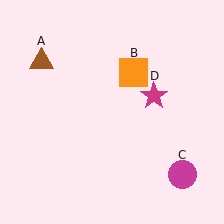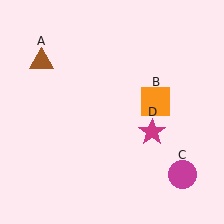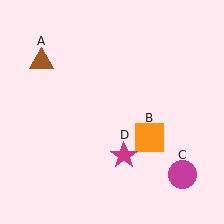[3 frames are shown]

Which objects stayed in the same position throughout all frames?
Brown triangle (object A) and magenta circle (object C) remained stationary.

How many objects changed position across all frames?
2 objects changed position: orange square (object B), magenta star (object D).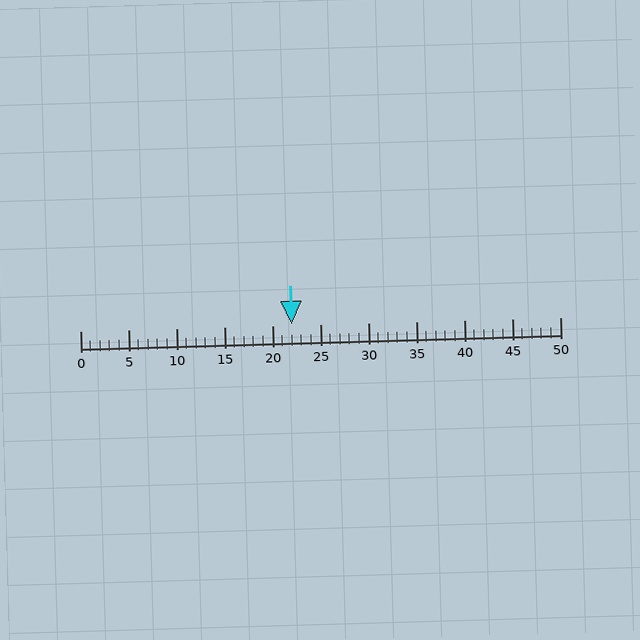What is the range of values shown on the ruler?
The ruler shows values from 0 to 50.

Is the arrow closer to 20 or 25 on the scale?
The arrow is closer to 20.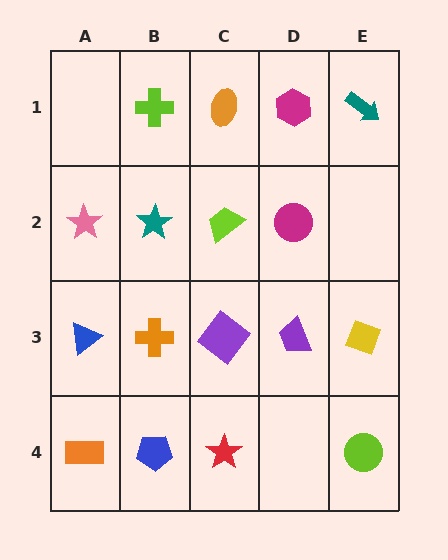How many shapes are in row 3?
5 shapes.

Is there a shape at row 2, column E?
No, that cell is empty.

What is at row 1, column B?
A lime cross.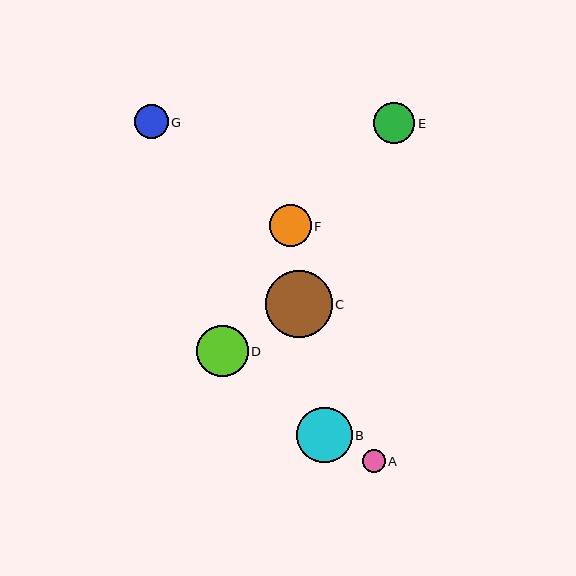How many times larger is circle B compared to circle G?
Circle B is approximately 1.7 times the size of circle G.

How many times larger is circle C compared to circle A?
Circle C is approximately 2.9 times the size of circle A.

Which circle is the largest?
Circle C is the largest with a size of approximately 67 pixels.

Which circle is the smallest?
Circle A is the smallest with a size of approximately 23 pixels.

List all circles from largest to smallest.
From largest to smallest: C, B, D, F, E, G, A.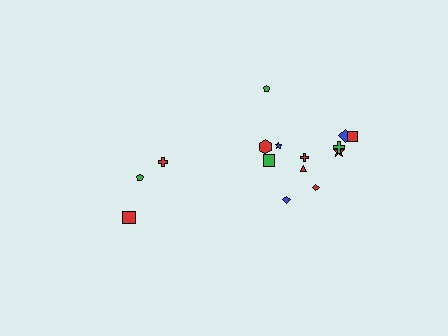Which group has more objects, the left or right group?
The right group.